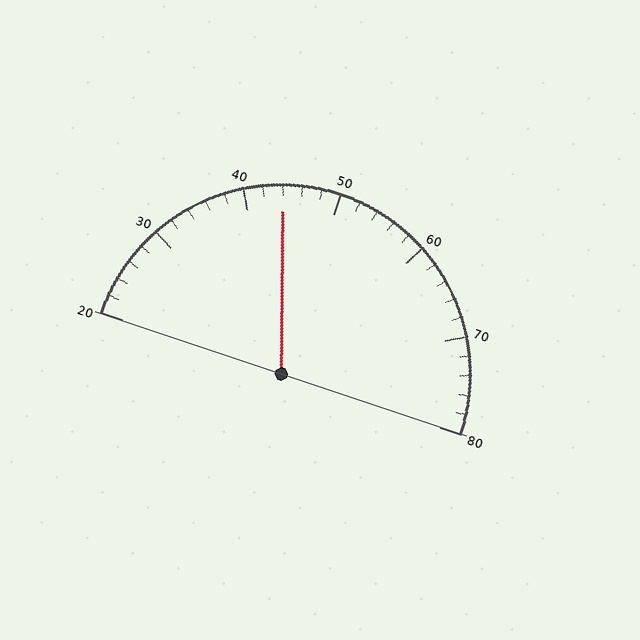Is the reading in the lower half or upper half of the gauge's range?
The reading is in the lower half of the range (20 to 80).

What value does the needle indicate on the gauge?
The needle indicates approximately 44.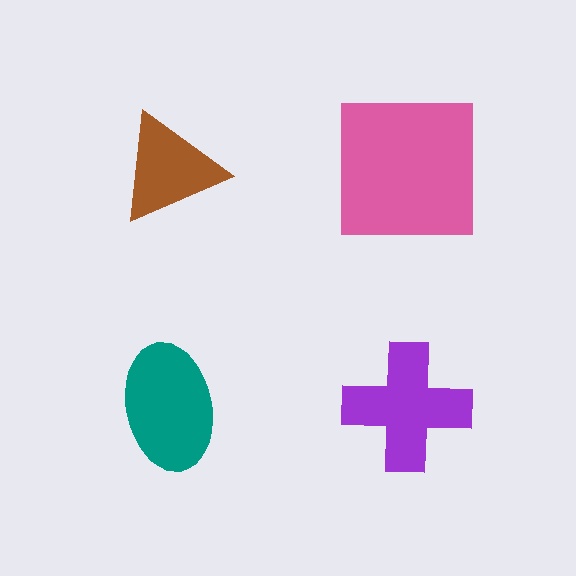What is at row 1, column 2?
A pink square.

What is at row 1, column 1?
A brown triangle.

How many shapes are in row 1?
2 shapes.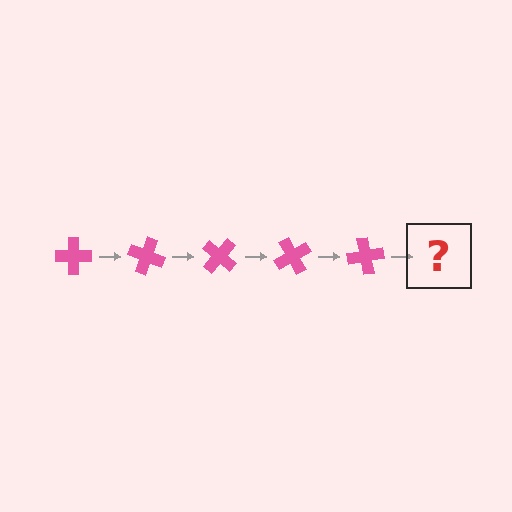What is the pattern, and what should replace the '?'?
The pattern is that the cross rotates 20 degrees each step. The '?' should be a pink cross rotated 100 degrees.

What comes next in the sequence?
The next element should be a pink cross rotated 100 degrees.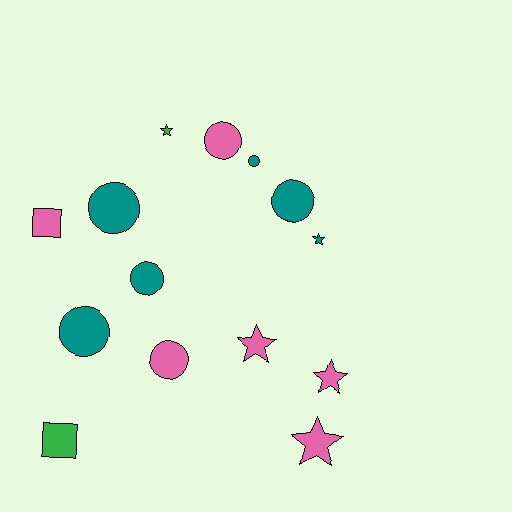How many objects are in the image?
There are 14 objects.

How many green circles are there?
There are no green circles.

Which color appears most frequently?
Teal, with 6 objects.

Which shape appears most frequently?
Circle, with 7 objects.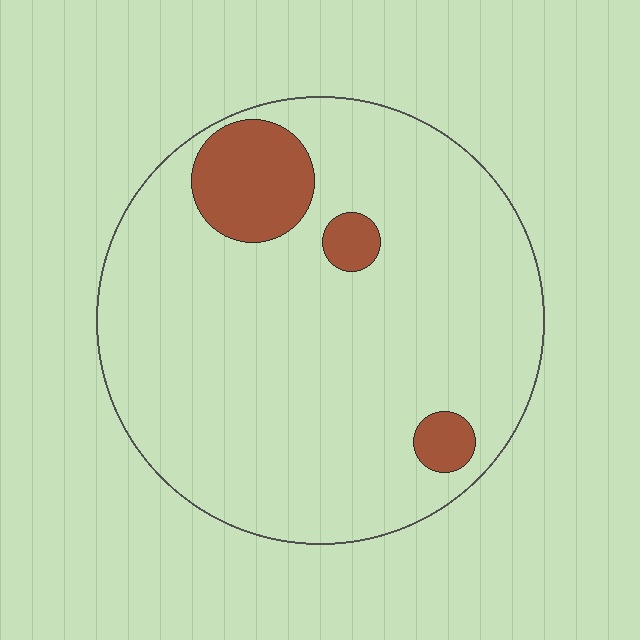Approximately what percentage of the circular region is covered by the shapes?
Approximately 10%.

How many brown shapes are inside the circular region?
3.